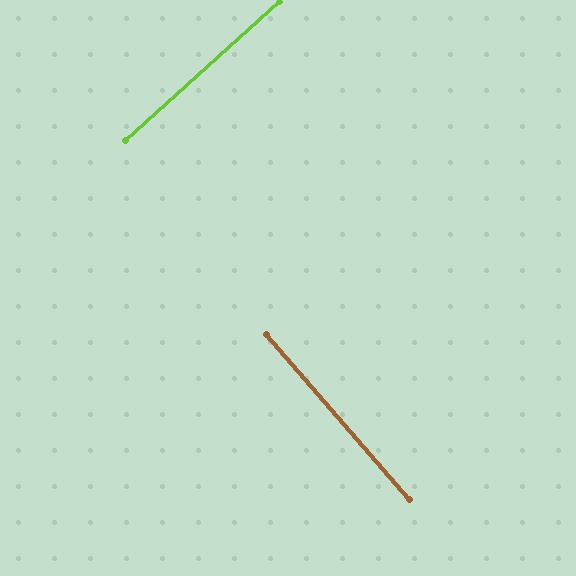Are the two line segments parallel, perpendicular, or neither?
Perpendicular — they meet at approximately 89°.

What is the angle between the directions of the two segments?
Approximately 89 degrees.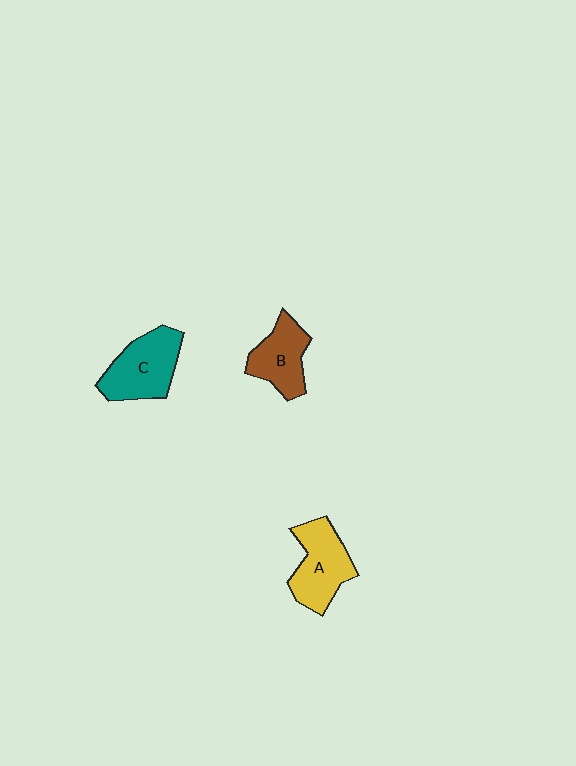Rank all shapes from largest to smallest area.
From largest to smallest: C (teal), A (yellow), B (brown).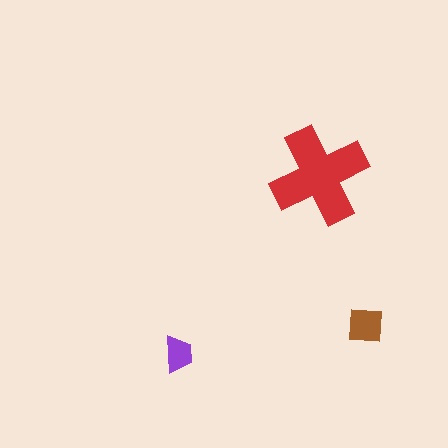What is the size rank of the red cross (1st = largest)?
1st.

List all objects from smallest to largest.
The purple trapezoid, the brown square, the red cross.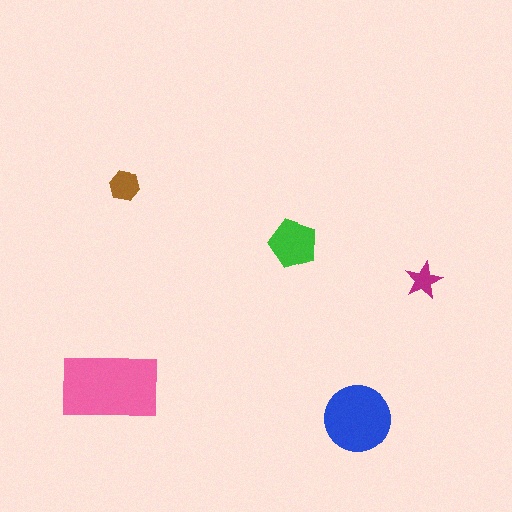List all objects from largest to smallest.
The pink rectangle, the blue circle, the green pentagon, the brown hexagon, the magenta star.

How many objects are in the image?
There are 5 objects in the image.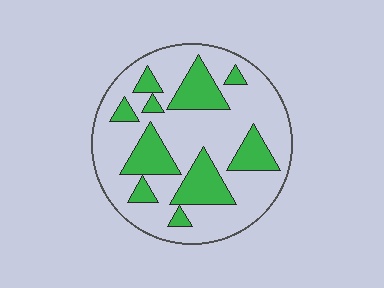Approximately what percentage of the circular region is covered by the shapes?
Approximately 30%.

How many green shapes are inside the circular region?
10.